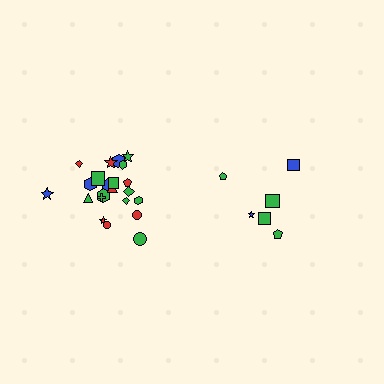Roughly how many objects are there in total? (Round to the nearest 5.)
Roughly 30 objects in total.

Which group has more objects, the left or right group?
The left group.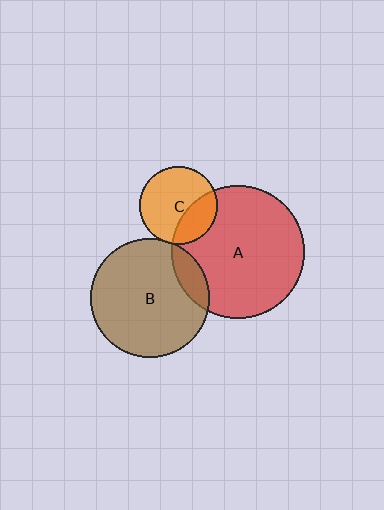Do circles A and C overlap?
Yes.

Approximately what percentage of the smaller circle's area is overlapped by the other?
Approximately 30%.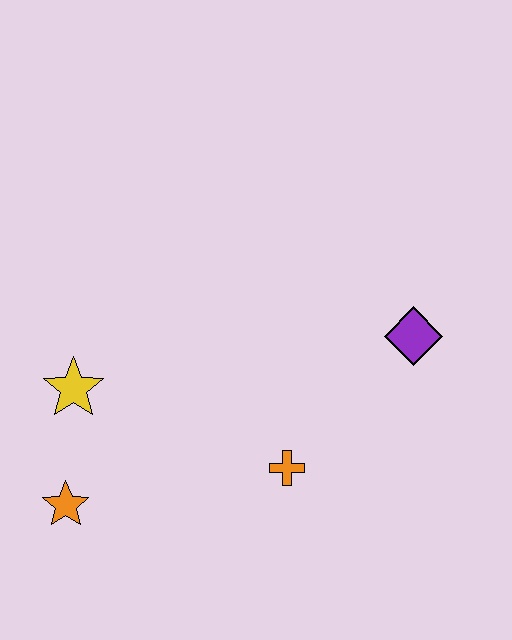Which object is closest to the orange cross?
The purple diamond is closest to the orange cross.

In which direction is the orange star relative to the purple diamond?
The orange star is to the left of the purple diamond.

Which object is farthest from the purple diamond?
The orange star is farthest from the purple diamond.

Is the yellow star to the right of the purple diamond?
No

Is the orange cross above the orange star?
Yes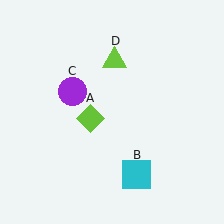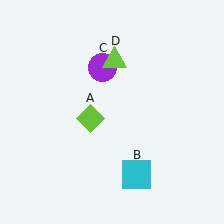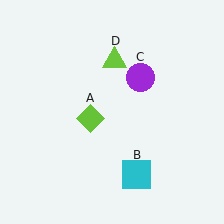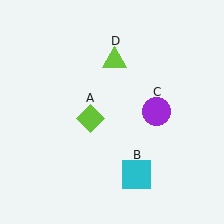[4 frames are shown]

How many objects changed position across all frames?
1 object changed position: purple circle (object C).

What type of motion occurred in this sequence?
The purple circle (object C) rotated clockwise around the center of the scene.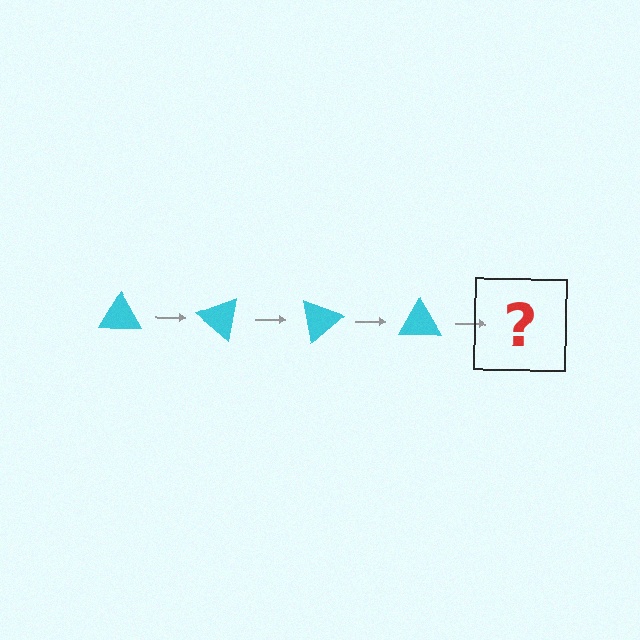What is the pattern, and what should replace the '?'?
The pattern is that the triangle rotates 40 degrees each step. The '?' should be a cyan triangle rotated 160 degrees.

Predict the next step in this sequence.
The next step is a cyan triangle rotated 160 degrees.